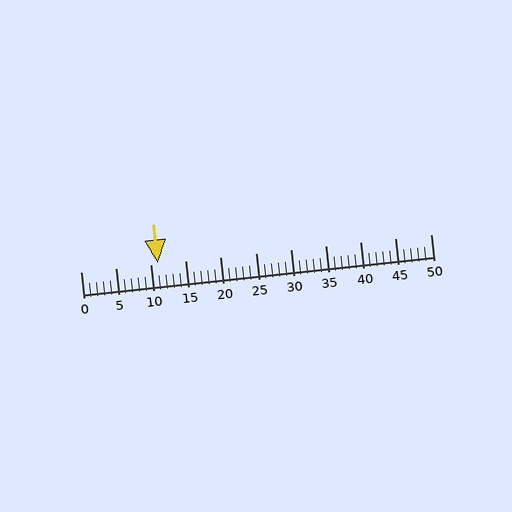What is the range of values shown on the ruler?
The ruler shows values from 0 to 50.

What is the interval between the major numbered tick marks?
The major tick marks are spaced 5 units apart.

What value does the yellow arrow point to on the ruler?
The yellow arrow points to approximately 11.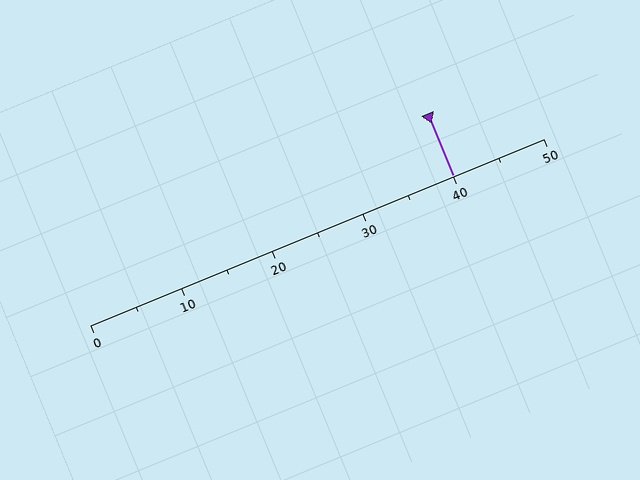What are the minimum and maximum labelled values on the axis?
The axis runs from 0 to 50.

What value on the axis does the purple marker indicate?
The marker indicates approximately 40.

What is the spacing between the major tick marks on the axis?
The major ticks are spaced 10 apart.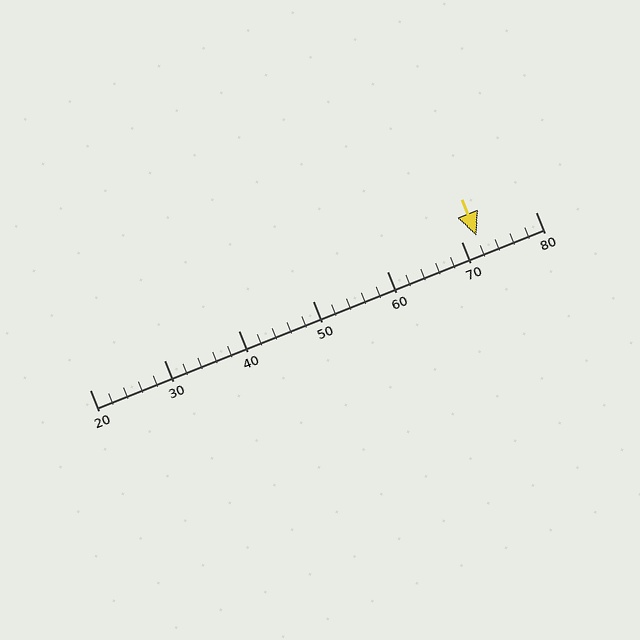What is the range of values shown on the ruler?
The ruler shows values from 20 to 80.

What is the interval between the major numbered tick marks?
The major tick marks are spaced 10 units apart.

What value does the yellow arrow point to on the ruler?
The yellow arrow points to approximately 72.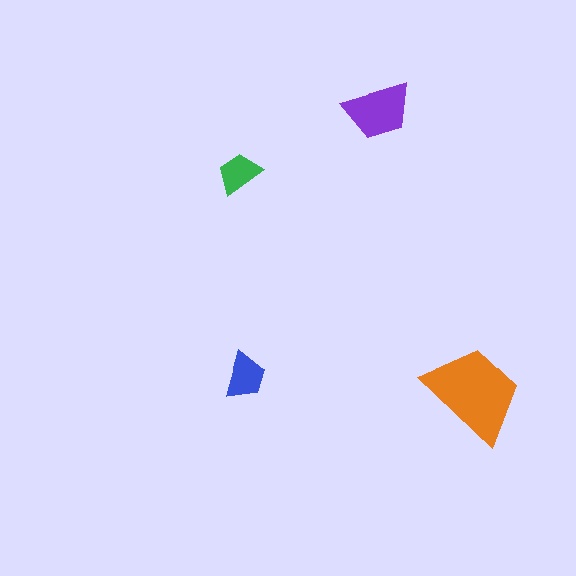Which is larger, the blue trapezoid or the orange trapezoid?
The orange one.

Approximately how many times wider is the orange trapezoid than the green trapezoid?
About 2 times wider.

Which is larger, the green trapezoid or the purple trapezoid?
The purple one.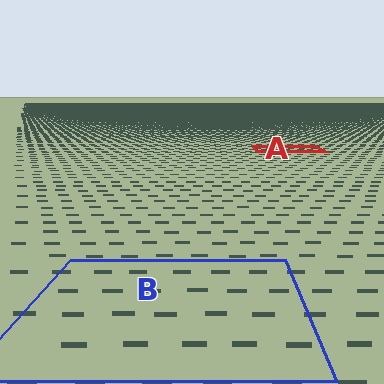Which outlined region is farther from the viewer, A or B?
Region A is farther from the viewer — the texture elements inside it appear smaller and more densely packed.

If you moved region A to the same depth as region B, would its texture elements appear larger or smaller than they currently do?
They would appear larger. At a closer depth, the same texture elements are projected at a bigger on-screen size.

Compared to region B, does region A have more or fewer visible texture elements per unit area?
Region A has more texture elements per unit area — they are packed more densely because it is farther away.